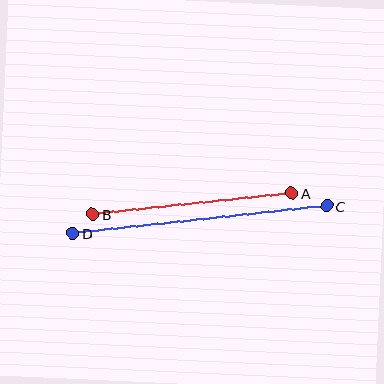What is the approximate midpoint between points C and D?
The midpoint is at approximately (200, 220) pixels.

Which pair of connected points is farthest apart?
Points C and D are farthest apart.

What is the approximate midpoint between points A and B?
The midpoint is at approximately (192, 204) pixels.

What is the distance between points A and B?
The distance is approximately 200 pixels.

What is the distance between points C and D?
The distance is approximately 255 pixels.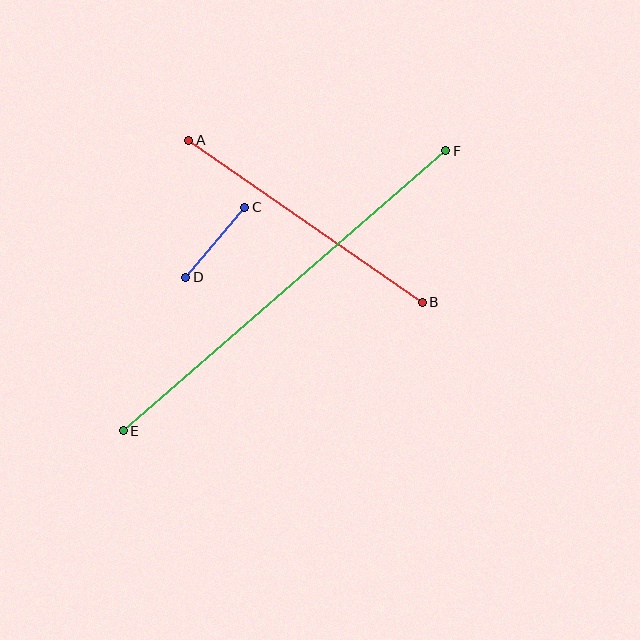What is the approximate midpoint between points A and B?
The midpoint is at approximately (305, 221) pixels.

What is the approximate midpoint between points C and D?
The midpoint is at approximately (215, 242) pixels.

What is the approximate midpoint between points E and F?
The midpoint is at approximately (284, 291) pixels.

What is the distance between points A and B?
The distance is approximately 285 pixels.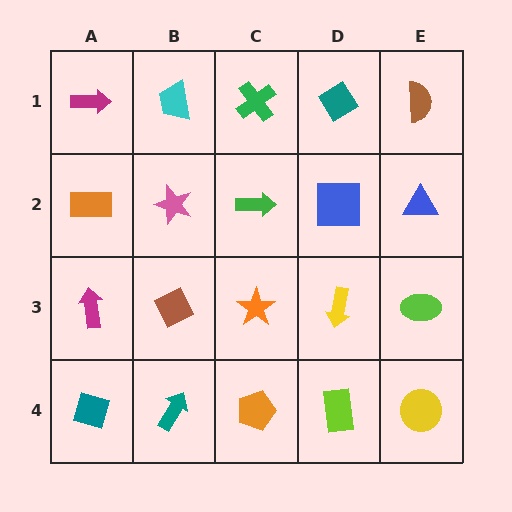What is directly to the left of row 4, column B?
A teal diamond.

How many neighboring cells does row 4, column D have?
3.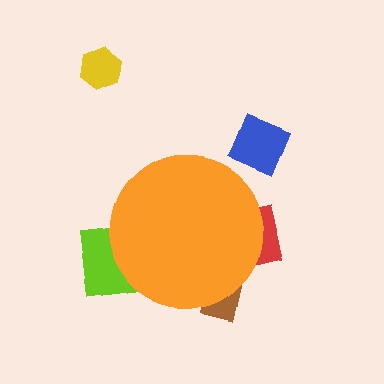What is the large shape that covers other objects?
An orange circle.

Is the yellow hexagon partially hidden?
No, the yellow hexagon is fully visible.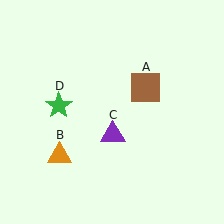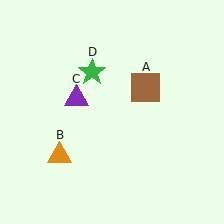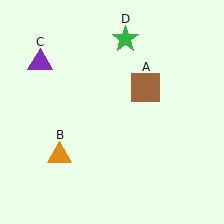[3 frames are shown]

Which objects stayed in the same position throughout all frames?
Brown square (object A) and orange triangle (object B) remained stationary.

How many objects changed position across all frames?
2 objects changed position: purple triangle (object C), green star (object D).